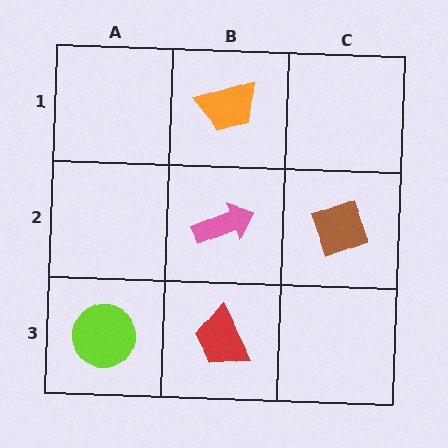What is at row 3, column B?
A red trapezoid.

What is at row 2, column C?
A brown diamond.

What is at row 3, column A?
A lime circle.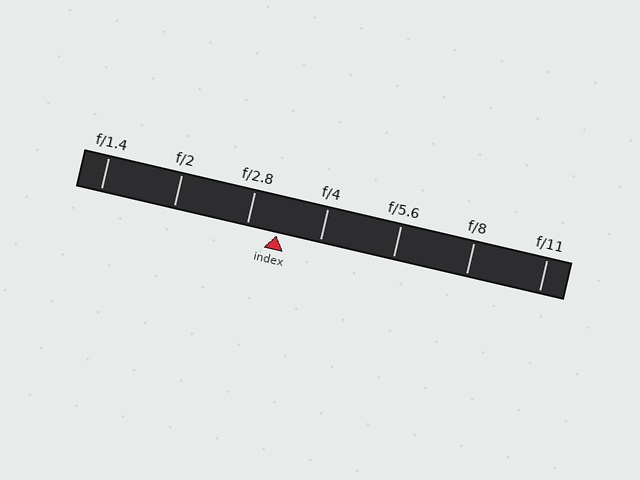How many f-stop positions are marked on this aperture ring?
There are 7 f-stop positions marked.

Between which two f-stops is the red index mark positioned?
The index mark is between f/2.8 and f/4.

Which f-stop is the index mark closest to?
The index mark is closest to f/2.8.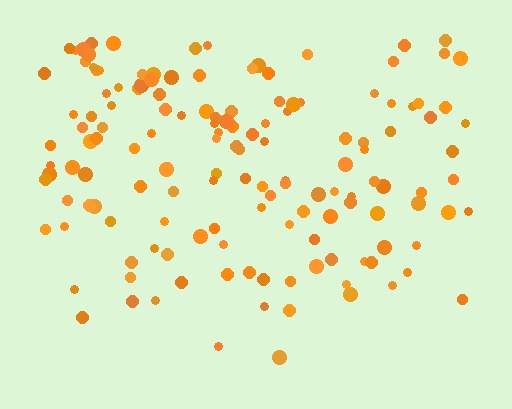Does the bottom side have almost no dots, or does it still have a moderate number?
Still a moderate number, just noticeably fewer than the top.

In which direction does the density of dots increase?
From bottom to top, with the top side densest.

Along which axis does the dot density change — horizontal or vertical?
Vertical.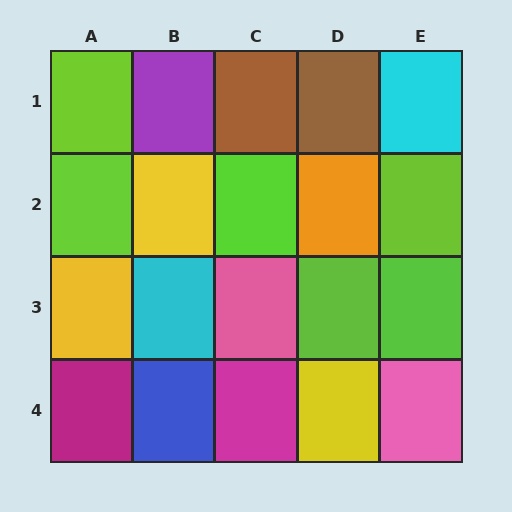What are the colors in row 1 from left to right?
Lime, purple, brown, brown, cyan.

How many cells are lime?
6 cells are lime.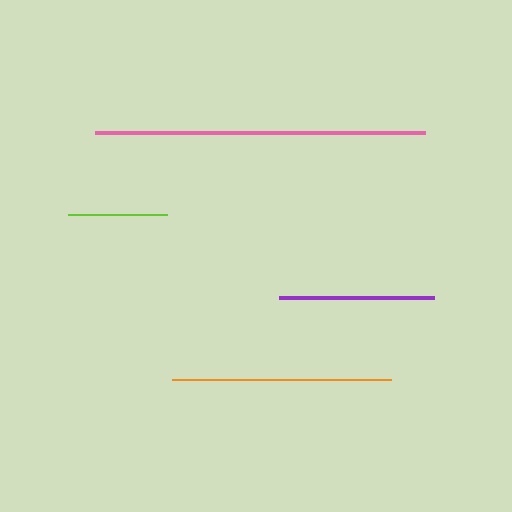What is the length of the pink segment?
The pink segment is approximately 329 pixels long.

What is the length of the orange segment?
The orange segment is approximately 219 pixels long.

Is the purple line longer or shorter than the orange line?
The orange line is longer than the purple line.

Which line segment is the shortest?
The lime line is the shortest at approximately 99 pixels.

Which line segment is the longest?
The pink line is the longest at approximately 329 pixels.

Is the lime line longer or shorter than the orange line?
The orange line is longer than the lime line.